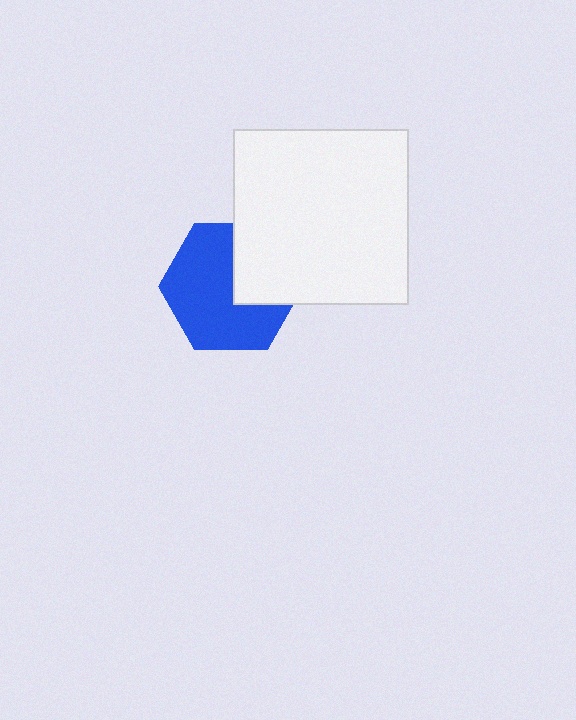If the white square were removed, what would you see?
You would see the complete blue hexagon.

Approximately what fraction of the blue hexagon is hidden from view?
Roughly 33% of the blue hexagon is hidden behind the white square.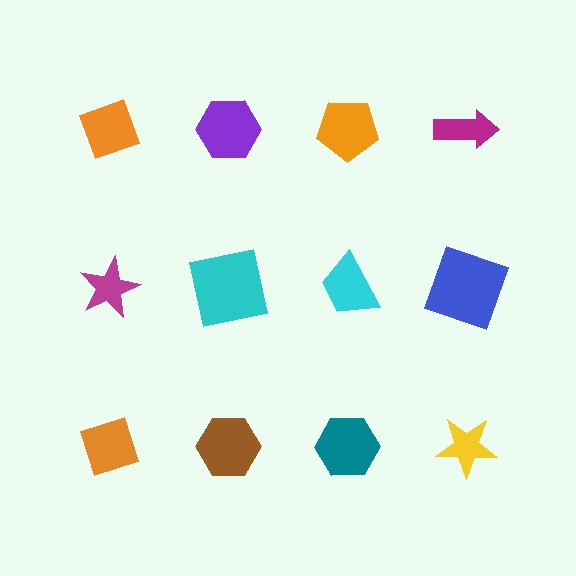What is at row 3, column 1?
An orange diamond.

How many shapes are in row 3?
4 shapes.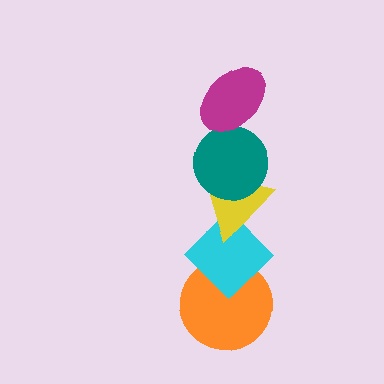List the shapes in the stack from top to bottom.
From top to bottom: the magenta ellipse, the teal circle, the yellow triangle, the cyan diamond, the orange circle.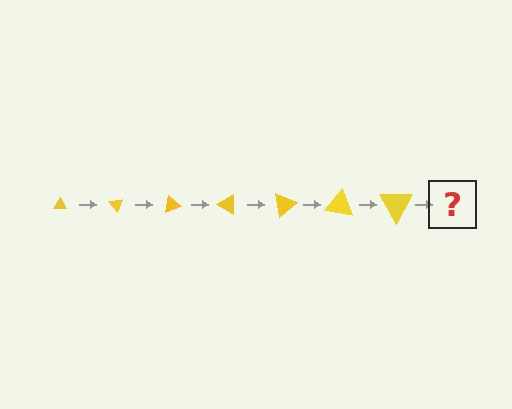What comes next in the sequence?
The next element should be a triangle, larger than the previous one and rotated 350 degrees from the start.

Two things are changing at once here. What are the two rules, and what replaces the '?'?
The two rules are that the triangle grows larger each step and it rotates 50 degrees each step. The '?' should be a triangle, larger than the previous one and rotated 350 degrees from the start.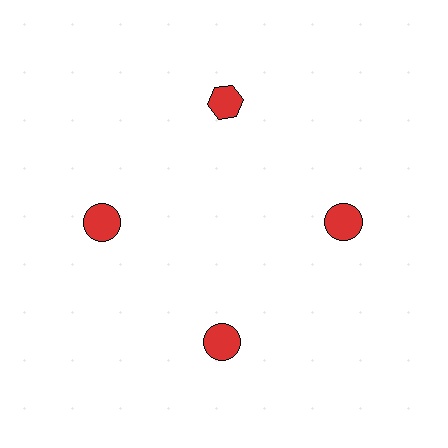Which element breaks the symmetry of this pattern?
The red hexagon at roughly the 12 o'clock position breaks the symmetry. All other shapes are red circles.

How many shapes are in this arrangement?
There are 4 shapes arranged in a ring pattern.